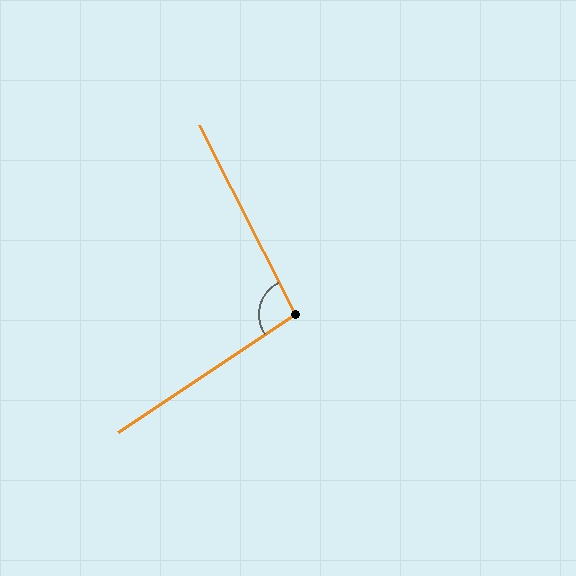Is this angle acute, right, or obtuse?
It is obtuse.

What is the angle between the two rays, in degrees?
Approximately 97 degrees.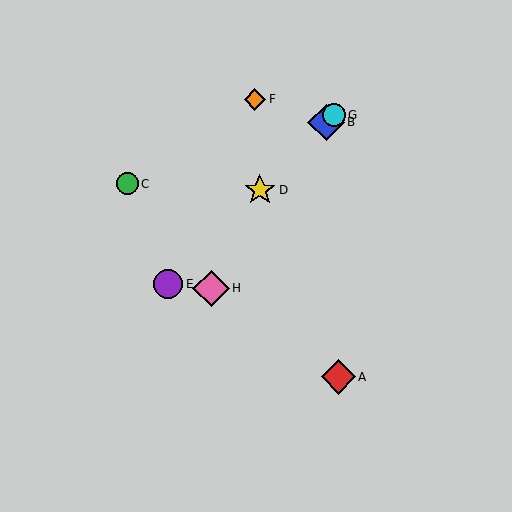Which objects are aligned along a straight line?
Objects B, D, E, G are aligned along a straight line.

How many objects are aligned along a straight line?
4 objects (B, D, E, G) are aligned along a straight line.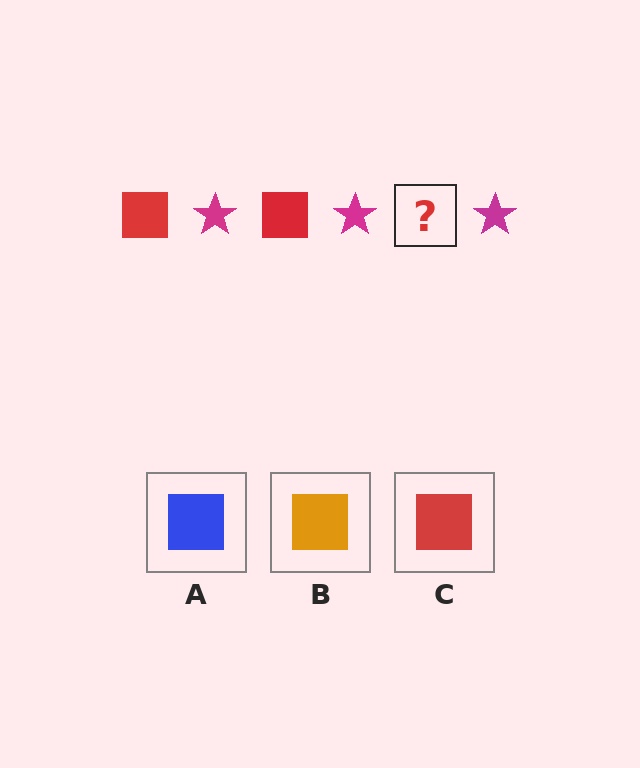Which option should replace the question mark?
Option C.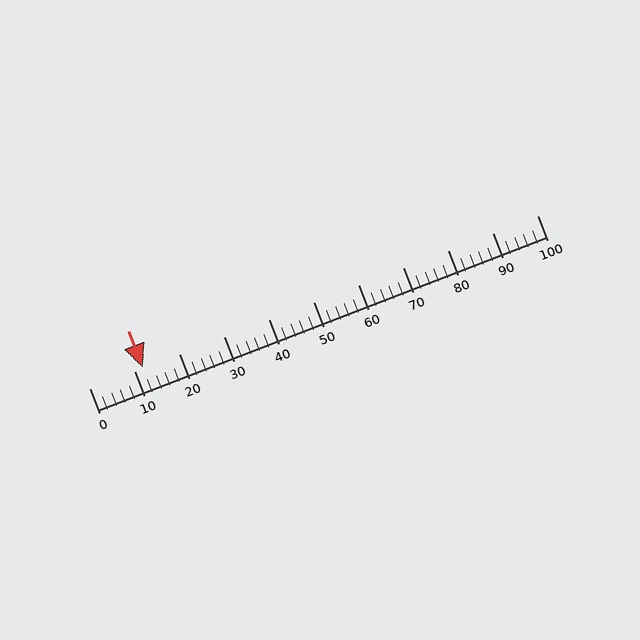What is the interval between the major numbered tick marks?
The major tick marks are spaced 10 units apart.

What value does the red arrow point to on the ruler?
The red arrow points to approximately 12.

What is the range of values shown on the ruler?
The ruler shows values from 0 to 100.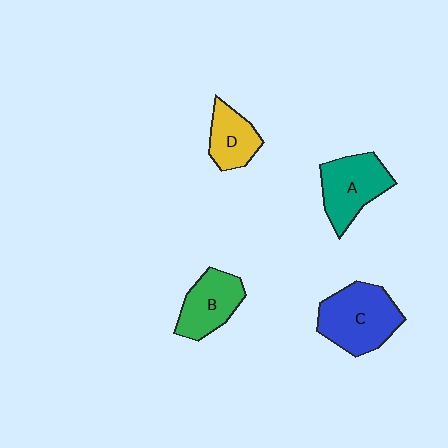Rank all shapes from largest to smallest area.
From largest to smallest: C (blue), A (teal), B (green), D (yellow).